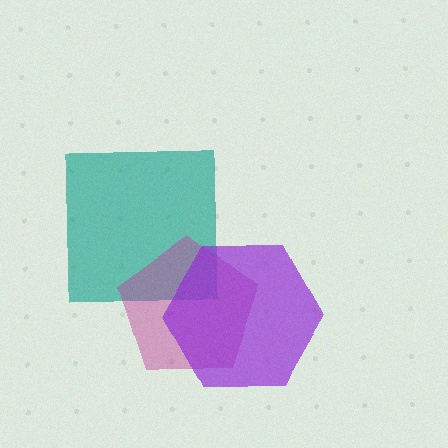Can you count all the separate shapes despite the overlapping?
Yes, there are 3 separate shapes.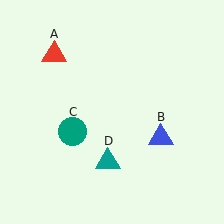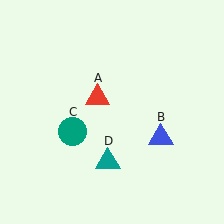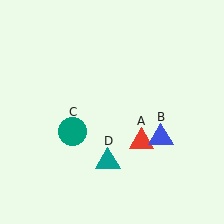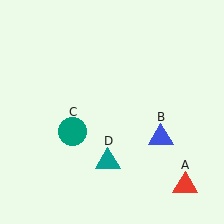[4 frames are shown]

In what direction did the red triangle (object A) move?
The red triangle (object A) moved down and to the right.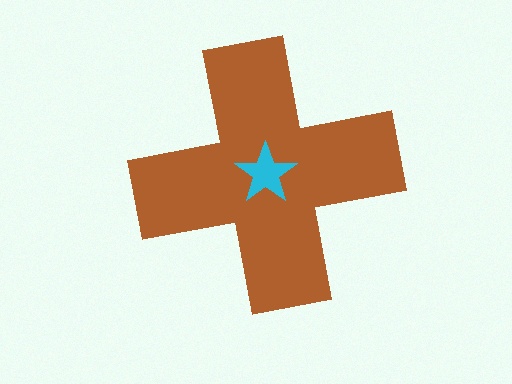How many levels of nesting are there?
2.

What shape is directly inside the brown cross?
The cyan star.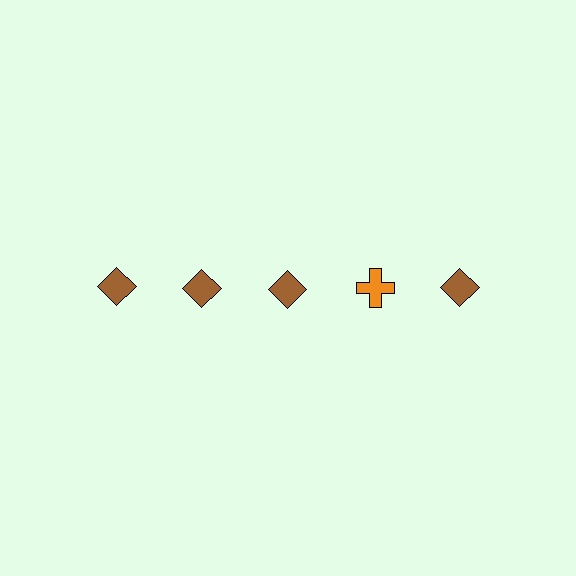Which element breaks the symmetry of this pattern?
The orange cross in the top row, second from right column breaks the symmetry. All other shapes are brown diamonds.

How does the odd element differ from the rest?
It differs in both color (orange instead of brown) and shape (cross instead of diamond).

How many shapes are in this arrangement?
There are 5 shapes arranged in a grid pattern.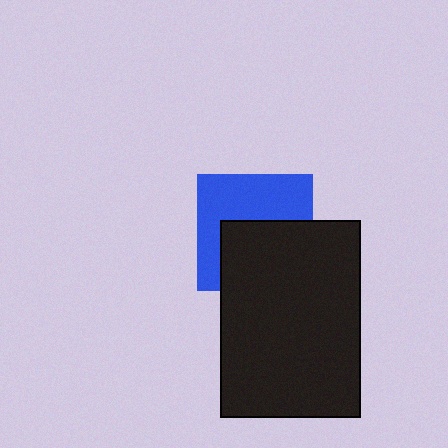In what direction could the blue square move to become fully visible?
The blue square could move up. That would shift it out from behind the black rectangle entirely.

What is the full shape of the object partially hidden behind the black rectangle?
The partially hidden object is a blue square.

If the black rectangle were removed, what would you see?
You would see the complete blue square.